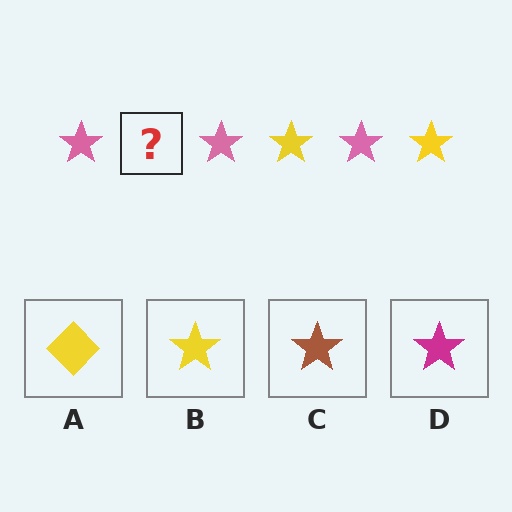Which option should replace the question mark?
Option B.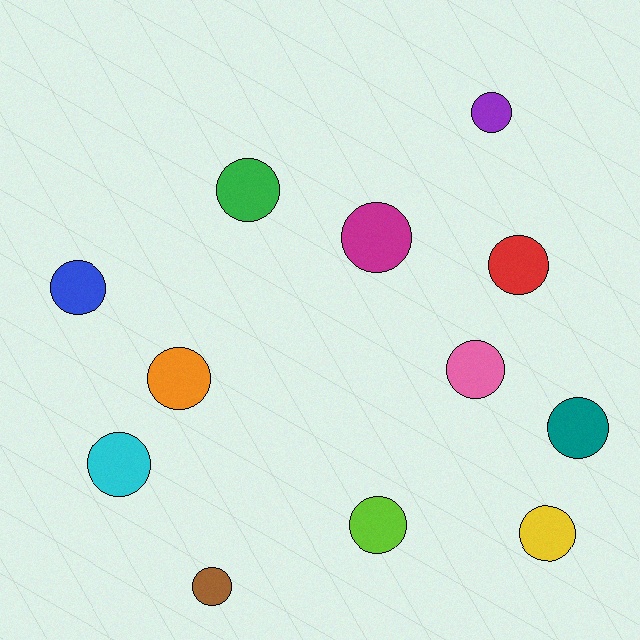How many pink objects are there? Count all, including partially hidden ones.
There is 1 pink object.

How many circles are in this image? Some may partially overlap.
There are 12 circles.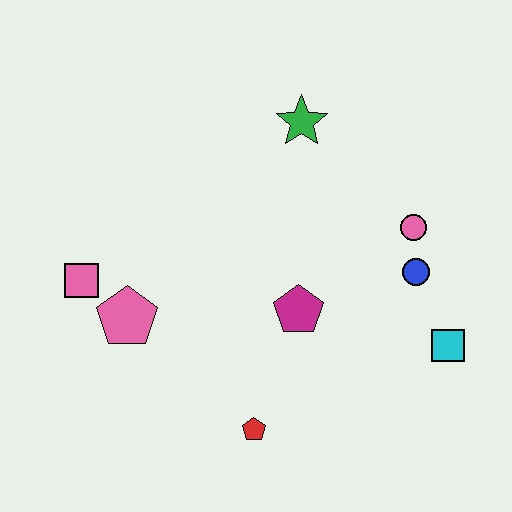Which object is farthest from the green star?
The red pentagon is farthest from the green star.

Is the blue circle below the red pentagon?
No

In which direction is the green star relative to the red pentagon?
The green star is above the red pentagon.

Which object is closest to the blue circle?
The pink circle is closest to the blue circle.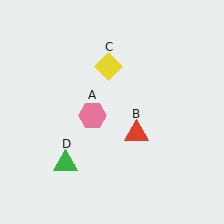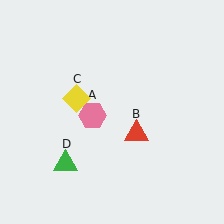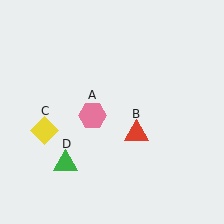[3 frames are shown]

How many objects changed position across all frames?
1 object changed position: yellow diamond (object C).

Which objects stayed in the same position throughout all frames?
Pink hexagon (object A) and red triangle (object B) and green triangle (object D) remained stationary.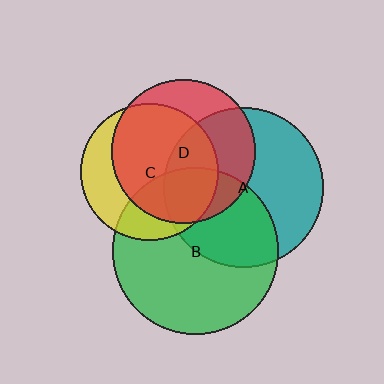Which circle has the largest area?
Circle B (green).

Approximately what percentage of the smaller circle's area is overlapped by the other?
Approximately 70%.